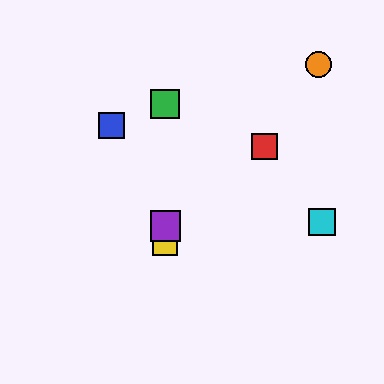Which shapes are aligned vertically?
The green square, the yellow square, the purple square are aligned vertically.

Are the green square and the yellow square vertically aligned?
Yes, both are at x≈165.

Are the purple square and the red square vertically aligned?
No, the purple square is at x≈165 and the red square is at x≈265.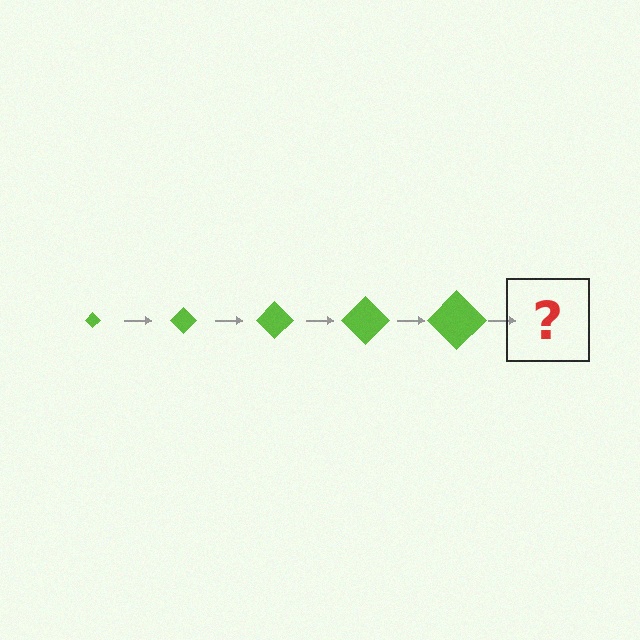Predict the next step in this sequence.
The next step is a lime diamond, larger than the previous one.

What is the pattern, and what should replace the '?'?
The pattern is that the diamond gets progressively larger each step. The '?' should be a lime diamond, larger than the previous one.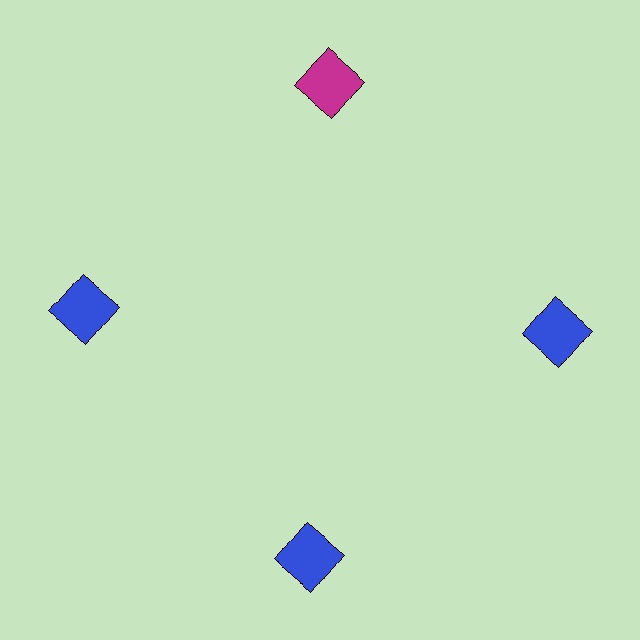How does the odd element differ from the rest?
It has a different color: magenta instead of blue.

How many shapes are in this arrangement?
There are 4 shapes arranged in a ring pattern.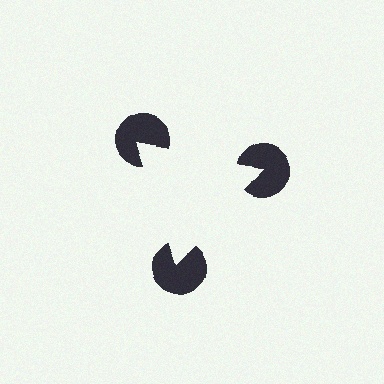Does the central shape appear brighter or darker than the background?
It typically appears slightly brighter than the background, even though no actual brightness change is drawn.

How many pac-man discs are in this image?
There are 3 — one at each vertex of the illusory triangle.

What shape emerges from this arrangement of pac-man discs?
An illusory triangle — its edges are inferred from the aligned wedge cuts in the pac-man discs, not physically drawn.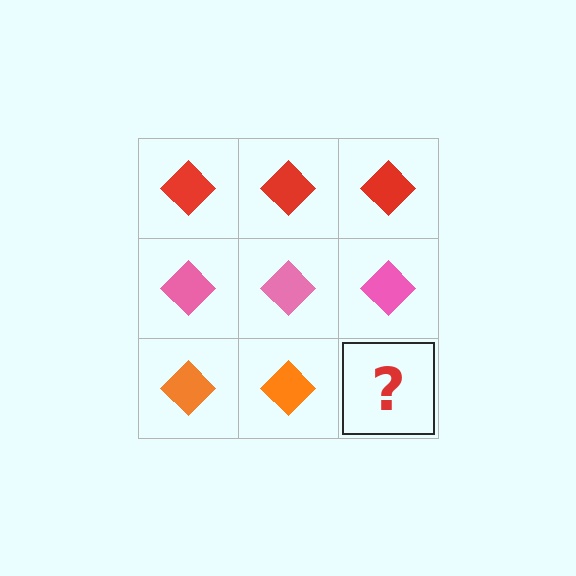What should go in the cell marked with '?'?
The missing cell should contain an orange diamond.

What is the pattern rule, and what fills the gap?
The rule is that each row has a consistent color. The gap should be filled with an orange diamond.